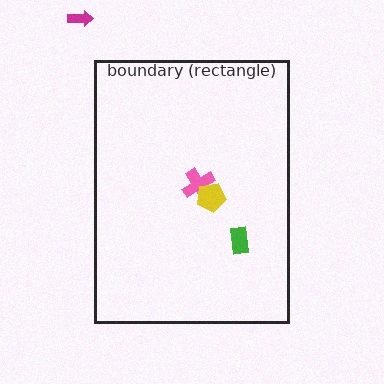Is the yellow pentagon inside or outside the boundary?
Inside.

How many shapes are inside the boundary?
3 inside, 1 outside.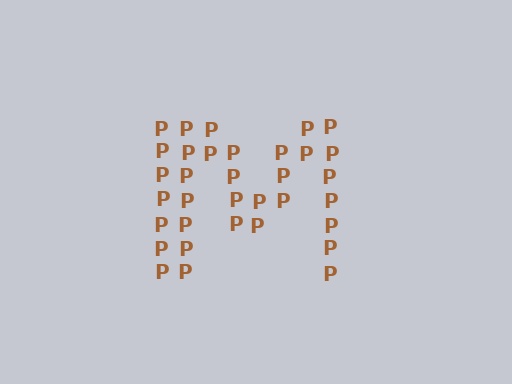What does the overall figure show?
The overall figure shows the letter M.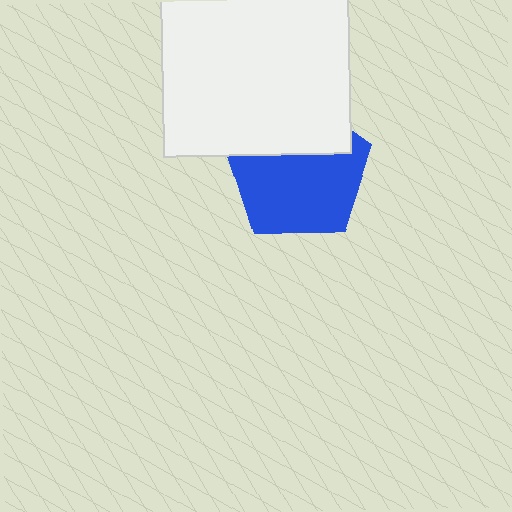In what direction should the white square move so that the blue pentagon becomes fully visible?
The white square should move up. That is the shortest direction to clear the overlap and leave the blue pentagon fully visible.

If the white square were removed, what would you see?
You would see the complete blue pentagon.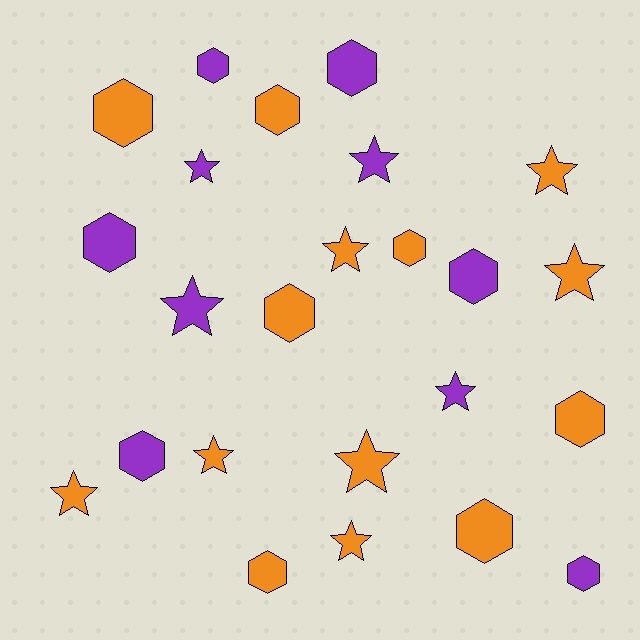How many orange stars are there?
There are 7 orange stars.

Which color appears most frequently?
Orange, with 14 objects.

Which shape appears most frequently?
Hexagon, with 13 objects.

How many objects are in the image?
There are 24 objects.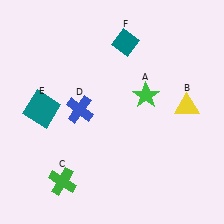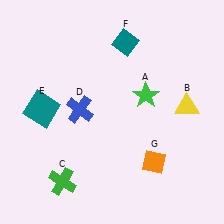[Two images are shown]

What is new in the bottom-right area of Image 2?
An orange diamond (G) was added in the bottom-right area of Image 2.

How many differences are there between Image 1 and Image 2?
There is 1 difference between the two images.